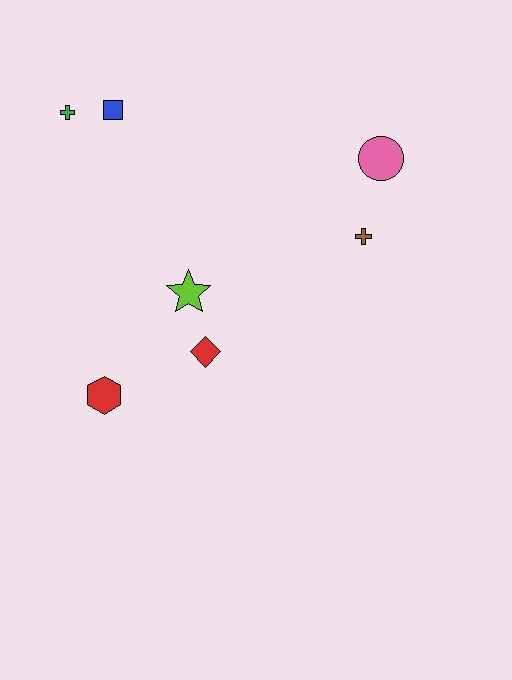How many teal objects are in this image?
There are no teal objects.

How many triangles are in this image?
There are no triangles.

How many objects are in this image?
There are 7 objects.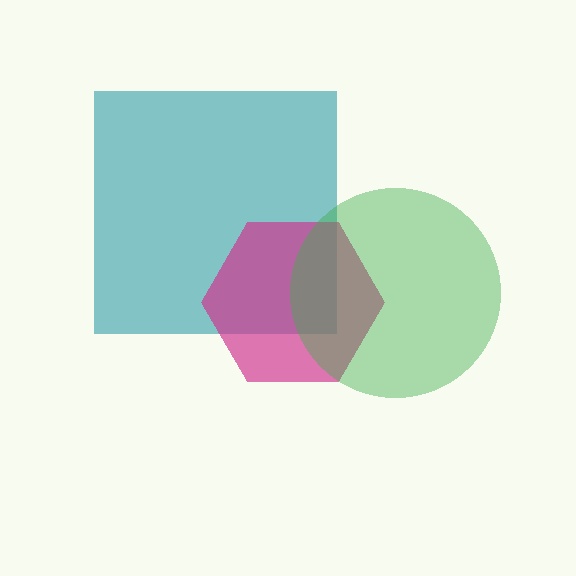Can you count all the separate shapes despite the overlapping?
Yes, there are 3 separate shapes.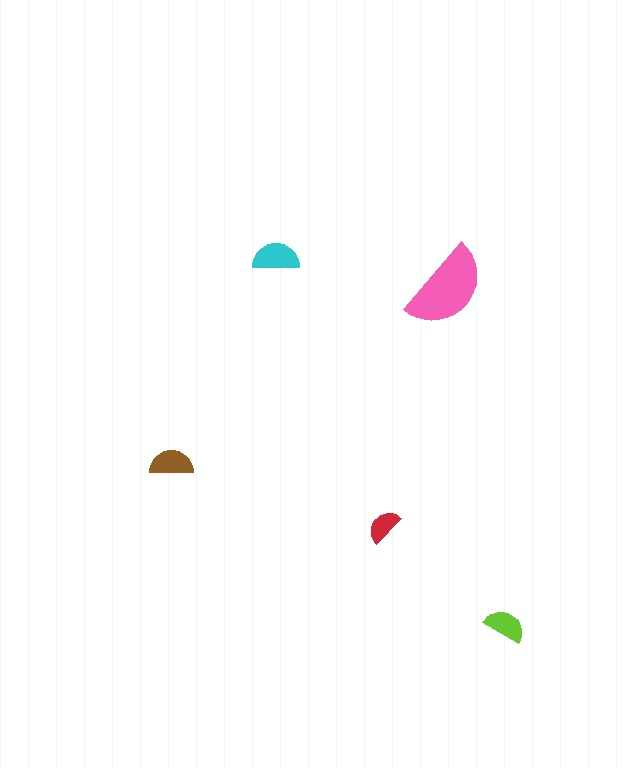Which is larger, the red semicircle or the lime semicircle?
The lime one.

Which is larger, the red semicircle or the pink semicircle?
The pink one.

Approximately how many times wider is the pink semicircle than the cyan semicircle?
About 2 times wider.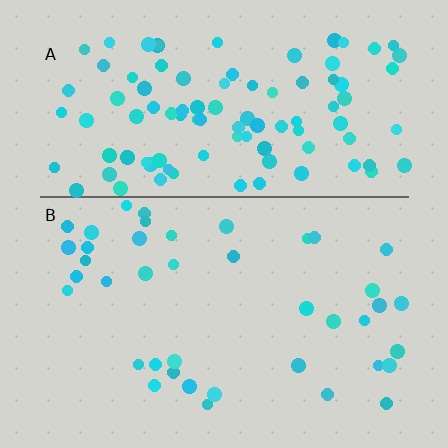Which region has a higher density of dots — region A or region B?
A (the top).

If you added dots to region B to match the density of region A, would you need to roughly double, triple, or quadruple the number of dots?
Approximately triple.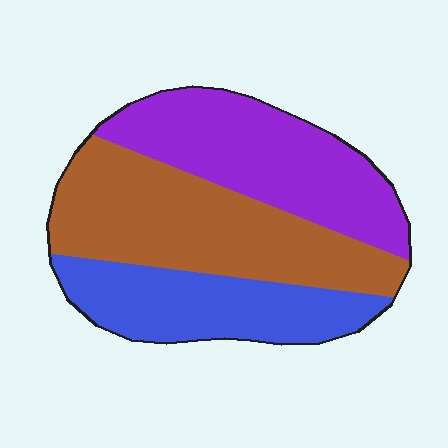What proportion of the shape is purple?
Purple covers about 35% of the shape.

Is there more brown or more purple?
Brown.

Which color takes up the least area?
Blue, at roughly 25%.